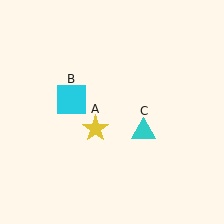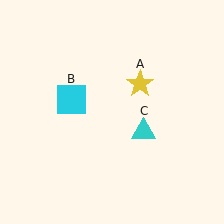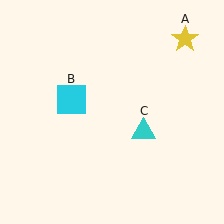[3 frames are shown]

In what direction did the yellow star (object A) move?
The yellow star (object A) moved up and to the right.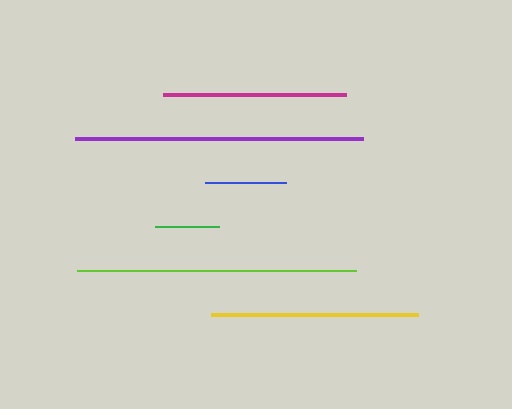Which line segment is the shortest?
The green line is the shortest at approximately 64 pixels.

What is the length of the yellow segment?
The yellow segment is approximately 207 pixels long.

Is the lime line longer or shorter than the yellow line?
The lime line is longer than the yellow line.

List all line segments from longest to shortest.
From longest to shortest: purple, lime, yellow, magenta, blue, green.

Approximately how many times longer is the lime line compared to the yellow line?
The lime line is approximately 1.3 times the length of the yellow line.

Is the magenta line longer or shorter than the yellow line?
The yellow line is longer than the magenta line.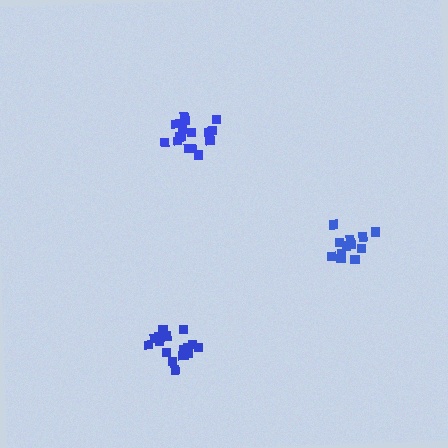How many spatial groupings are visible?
There are 3 spatial groupings.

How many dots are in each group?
Group 1: 18 dots, Group 2: 16 dots, Group 3: 13 dots (47 total).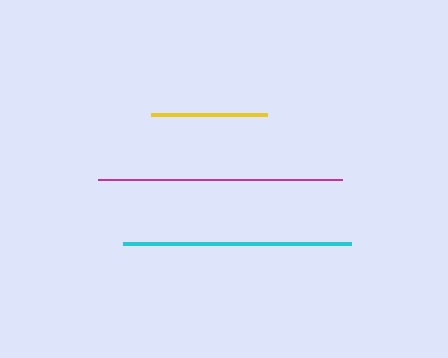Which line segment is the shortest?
The yellow line is the shortest at approximately 116 pixels.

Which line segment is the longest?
The magenta line is the longest at approximately 244 pixels.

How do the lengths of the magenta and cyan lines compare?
The magenta and cyan lines are approximately the same length.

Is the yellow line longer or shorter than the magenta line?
The magenta line is longer than the yellow line.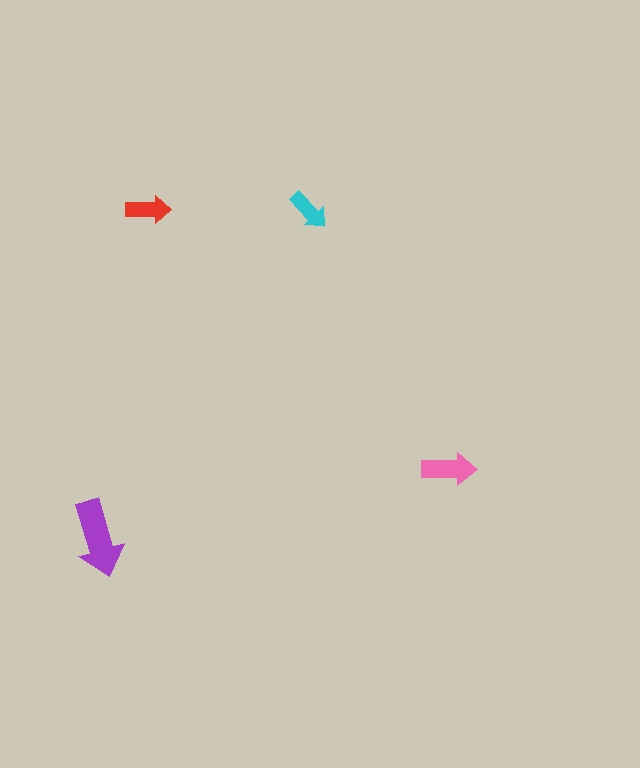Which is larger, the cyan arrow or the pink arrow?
The pink one.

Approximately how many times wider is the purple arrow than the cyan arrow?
About 2 times wider.